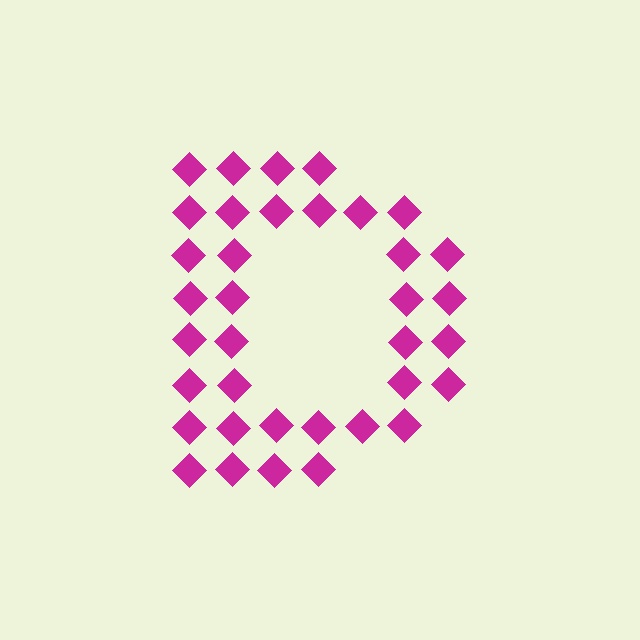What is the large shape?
The large shape is the letter D.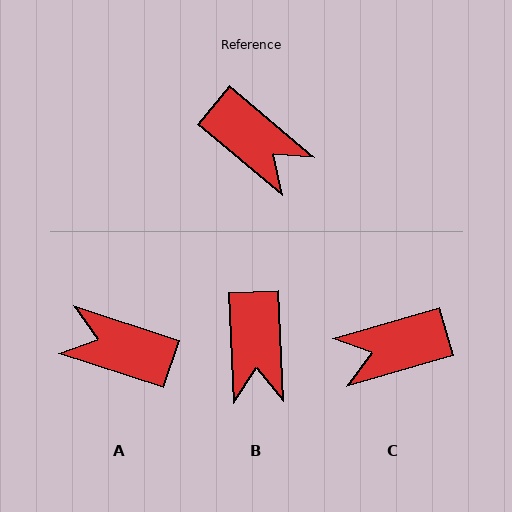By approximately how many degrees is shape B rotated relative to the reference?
Approximately 48 degrees clockwise.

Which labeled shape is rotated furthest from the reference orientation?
A, about 158 degrees away.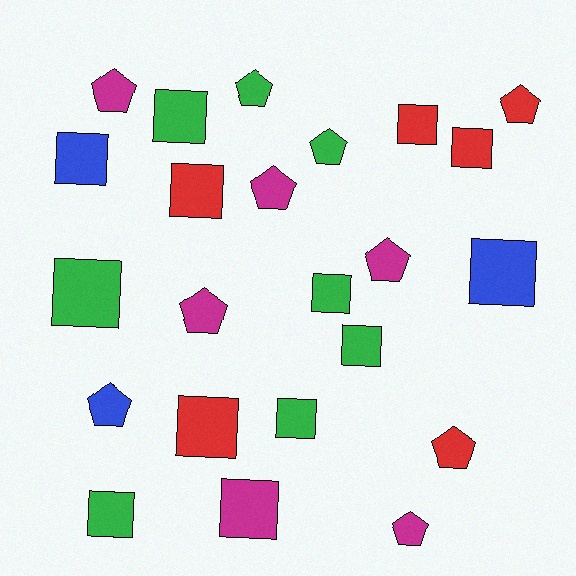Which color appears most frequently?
Green, with 8 objects.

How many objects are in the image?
There are 23 objects.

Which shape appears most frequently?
Square, with 13 objects.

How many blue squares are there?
There are 2 blue squares.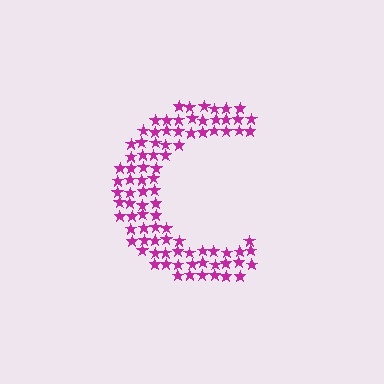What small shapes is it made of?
It is made of small stars.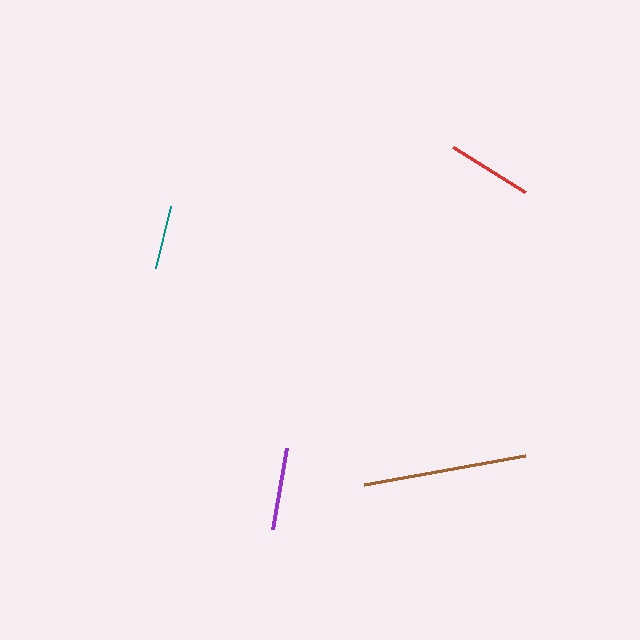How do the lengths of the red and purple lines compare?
The red and purple lines are approximately the same length.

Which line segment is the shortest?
The teal line is the shortest at approximately 64 pixels.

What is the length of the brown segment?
The brown segment is approximately 164 pixels long.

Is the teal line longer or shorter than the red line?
The red line is longer than the teal line.